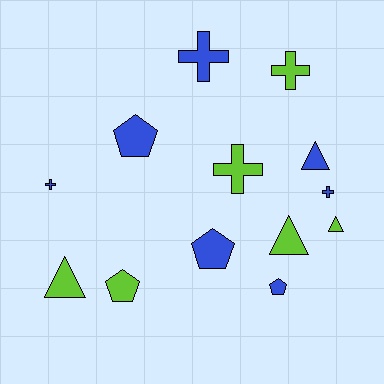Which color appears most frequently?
Blue, with 7 objects.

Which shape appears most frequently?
Cross, with 5 objects.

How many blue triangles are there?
There is 1 blue triangle.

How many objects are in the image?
There are 13 objects.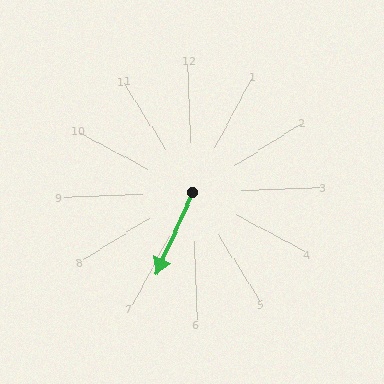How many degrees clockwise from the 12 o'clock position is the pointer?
Approximately 206 degrees.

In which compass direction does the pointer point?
Southwest.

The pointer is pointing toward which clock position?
Roughly 7 o'clock.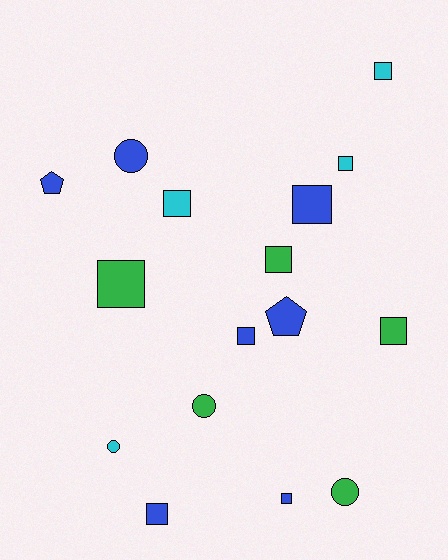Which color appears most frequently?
Blue, with 7 objects.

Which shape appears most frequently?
Square, with 10 objects.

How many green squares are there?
There are 3 green squares.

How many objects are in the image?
There are 16 objects.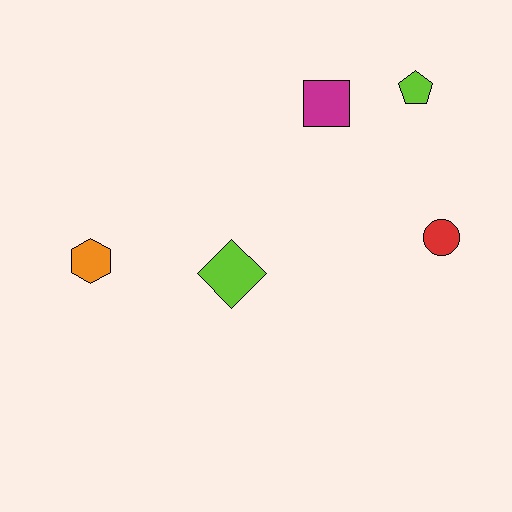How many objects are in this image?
There are 5 objects.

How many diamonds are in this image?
There is 1 diamond.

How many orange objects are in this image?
There is 1 orange object.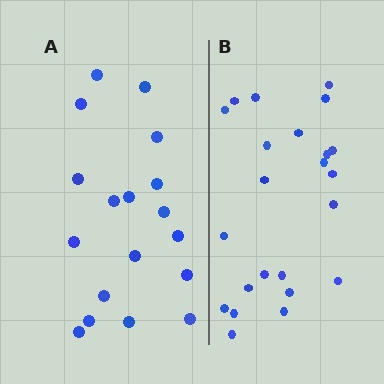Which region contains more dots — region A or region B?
Region B (the right region) has more dots.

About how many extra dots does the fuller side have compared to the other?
Region B has about 5 more dots than region A.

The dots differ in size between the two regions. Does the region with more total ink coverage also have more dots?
No. Region A has more total ink coverage because its dots are larger, but region B actually contains more individual dots. Total area can be misleading — the number of items is what matters here.